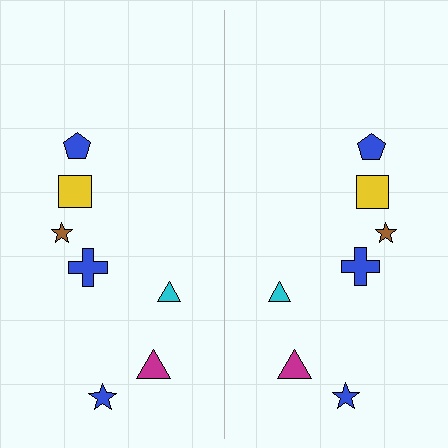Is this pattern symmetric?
Yes, this pattern has bilateral (reflection) symmetry.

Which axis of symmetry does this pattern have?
The pattern has a vertical axis of symmetry running through the center of the image.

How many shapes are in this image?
There are 14 shapes in this image.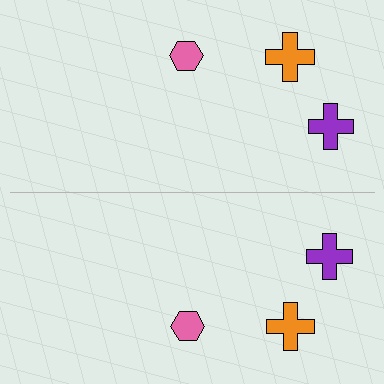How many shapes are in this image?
There are 6 shapes in this image.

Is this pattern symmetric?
Yes, this pattern has bilateral (reflection) symmetry.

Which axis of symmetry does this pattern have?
The pattern has a horizontal axis of symmetry running through the center of the image.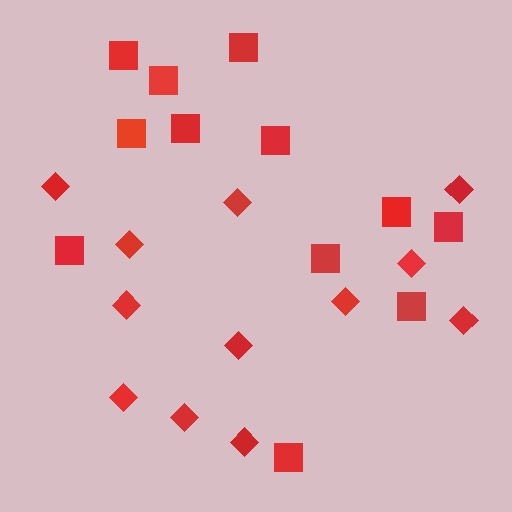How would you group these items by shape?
There are 2 groups: one group of squares (12) and one group of diamonds (12).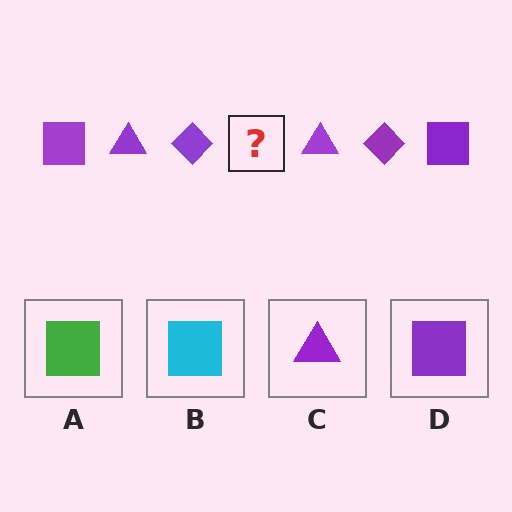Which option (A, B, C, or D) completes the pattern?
D.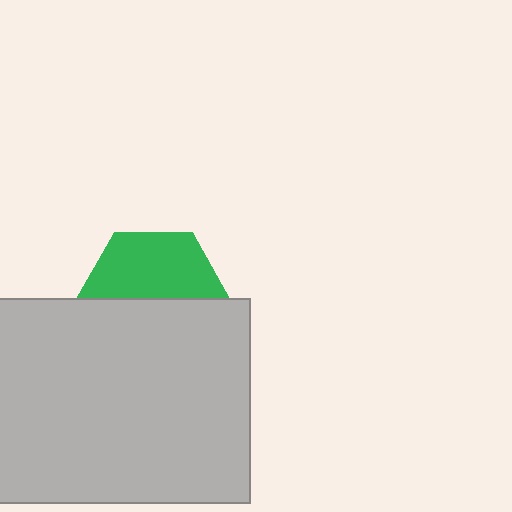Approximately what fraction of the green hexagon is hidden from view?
Roughly 52% of the green hexagon is hidden behind the light gray rectangle.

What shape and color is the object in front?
The object in front is a light gray rectangle.